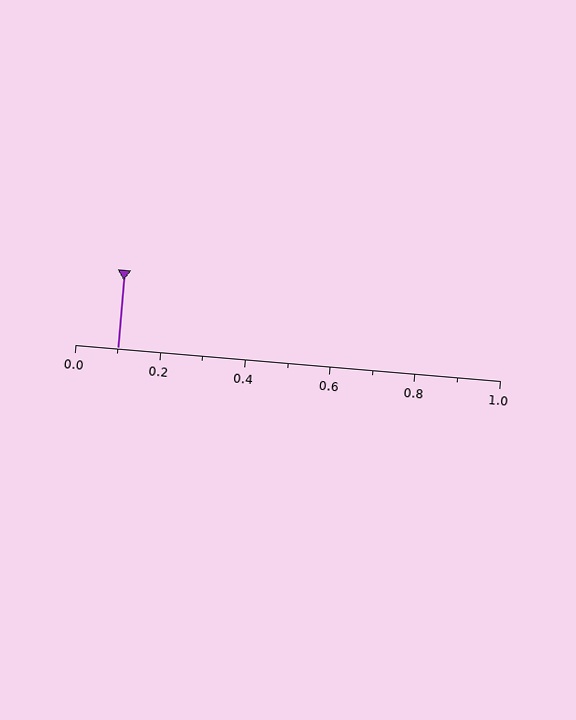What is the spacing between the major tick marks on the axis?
The major ticks are spaced 0.2 apart.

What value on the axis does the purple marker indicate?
The marker indicates approximately 0.1.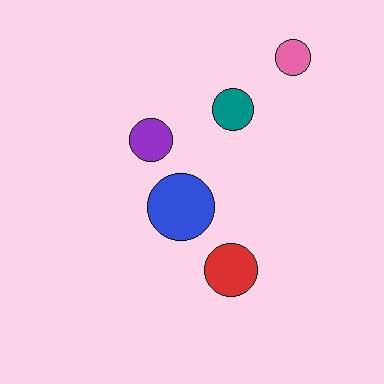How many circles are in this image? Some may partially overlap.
There are 5 circles.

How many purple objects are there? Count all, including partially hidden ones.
There is 1 purple object.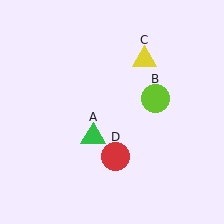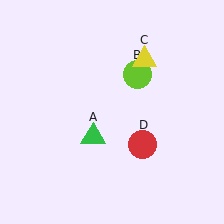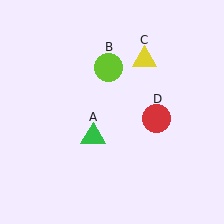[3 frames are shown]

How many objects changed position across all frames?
2 objects changed position: lime circle (object B), red circle (object D).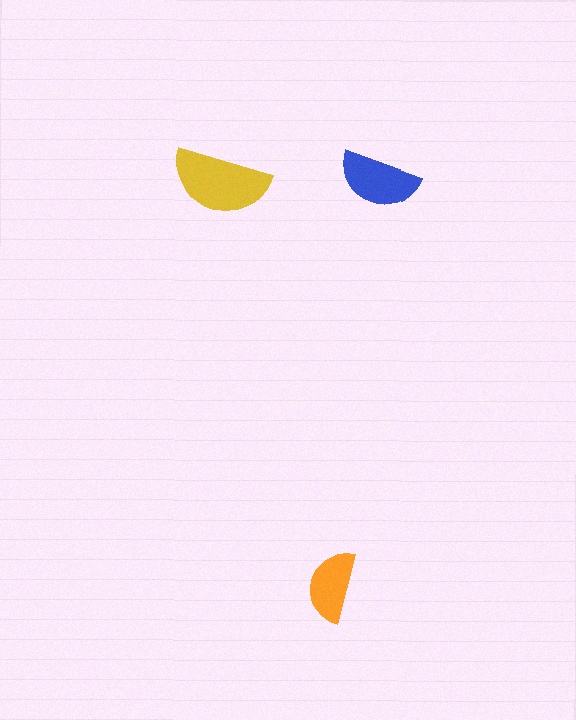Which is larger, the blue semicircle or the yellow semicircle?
The yellow one.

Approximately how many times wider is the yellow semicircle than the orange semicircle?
About 1.5 times wider.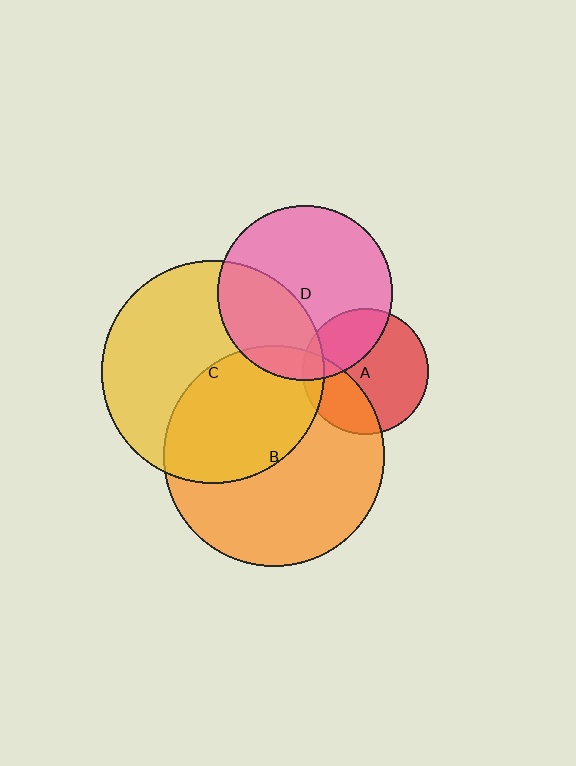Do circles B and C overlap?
Yes.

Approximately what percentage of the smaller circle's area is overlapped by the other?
Approximately 45%.